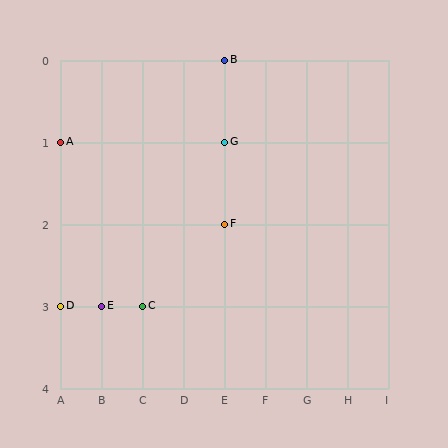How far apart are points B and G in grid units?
Points B and G are 1 row apart.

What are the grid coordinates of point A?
Point A is at grid coordinates (A, 1).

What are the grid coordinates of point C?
Point C is at grid coordinates (C, 3).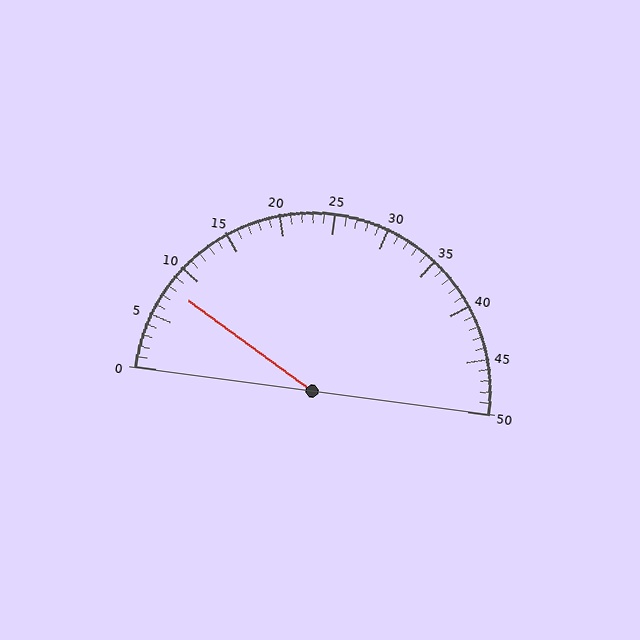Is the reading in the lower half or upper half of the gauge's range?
The reading is in the lower half of the range (0 to 50).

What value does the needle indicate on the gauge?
The needle indicates approximately 8.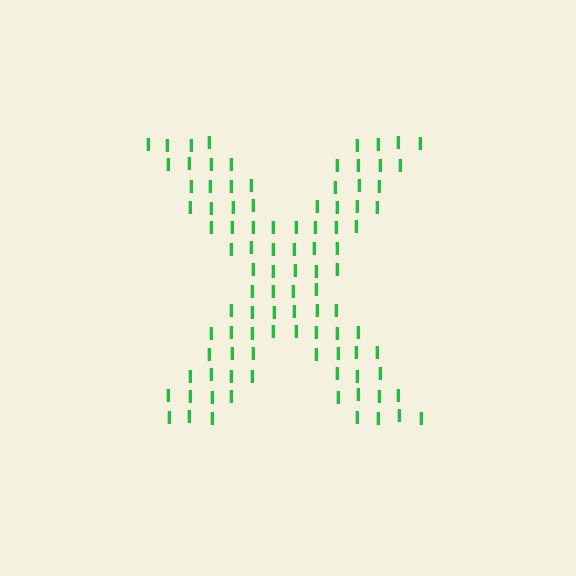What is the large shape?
The large shape is the letter X.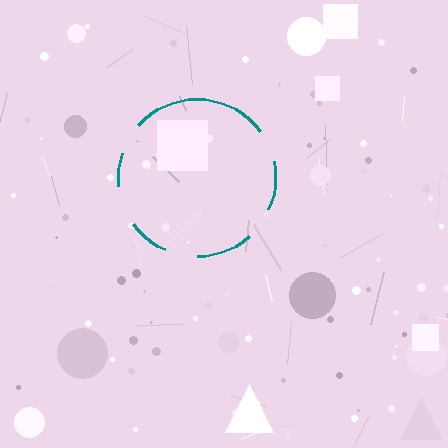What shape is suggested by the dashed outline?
The dashed outline suggests a circle.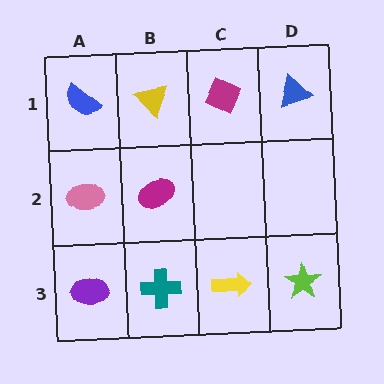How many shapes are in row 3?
4 shapes.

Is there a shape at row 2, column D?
No, that cell is empty.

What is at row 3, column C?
A yellow arrow.